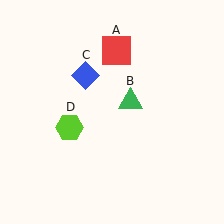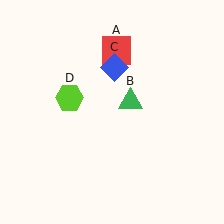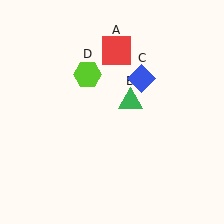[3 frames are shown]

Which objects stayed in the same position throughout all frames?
Red square (object A) and green triangle (object B) remained stationary.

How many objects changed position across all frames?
2 objects changed position: blue diamond (object C), lime hexagon (object D).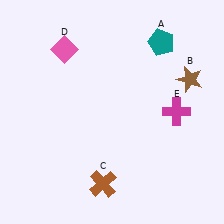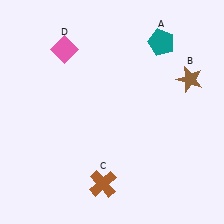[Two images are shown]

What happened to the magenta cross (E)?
The magenta cross (E) was removed in Image 2. It was in the top-right area of Image 1.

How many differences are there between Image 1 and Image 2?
There is 1 difference between the two images.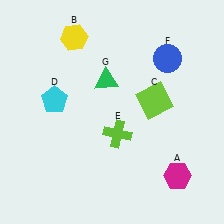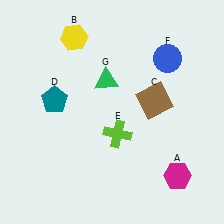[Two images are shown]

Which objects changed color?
C changed from lime to brown. D changed from cyan to teal.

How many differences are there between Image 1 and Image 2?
There are 2 differences between the two images.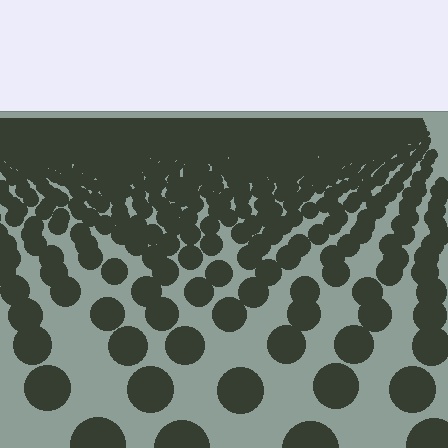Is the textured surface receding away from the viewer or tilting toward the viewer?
The surface is receding away from the viewer. Texture elements get smaller and denser toward the top.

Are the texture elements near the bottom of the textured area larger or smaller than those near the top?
Larger. Near the bottom, elements are closer to the viewer and appear at a bigger on-screen size.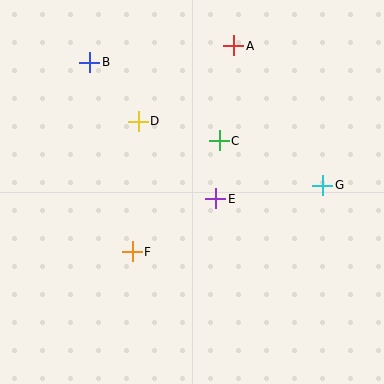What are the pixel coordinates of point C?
Point C is at (219, 141).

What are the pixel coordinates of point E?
Point E is at (216, 199).